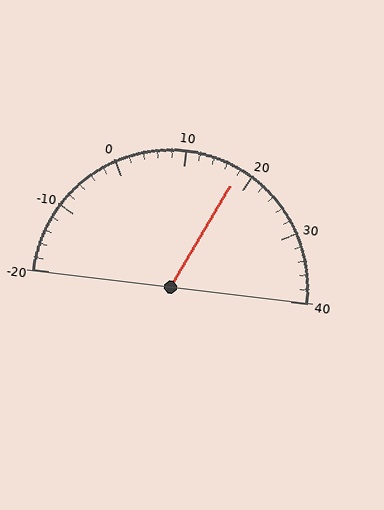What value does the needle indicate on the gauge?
The needle indicates approximately 18.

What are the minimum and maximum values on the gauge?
The gauge ranges from -20 to 40.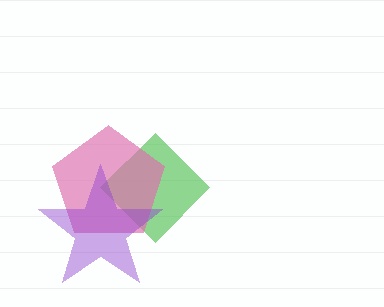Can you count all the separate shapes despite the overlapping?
Yes, there are 3 separate shapes.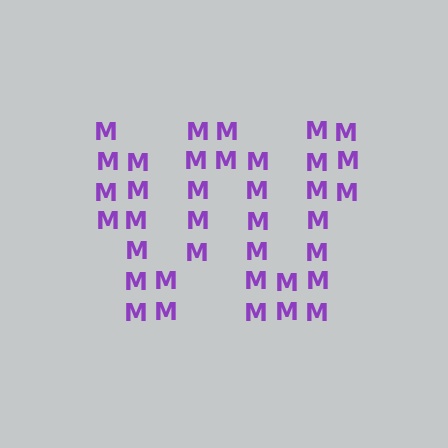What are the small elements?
The small elements are letter M's.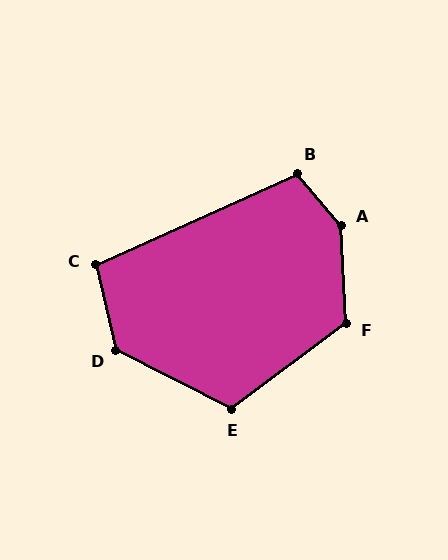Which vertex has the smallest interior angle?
C, at approximately 101 degrees.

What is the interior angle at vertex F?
Approximately 124 degrees (obtuse).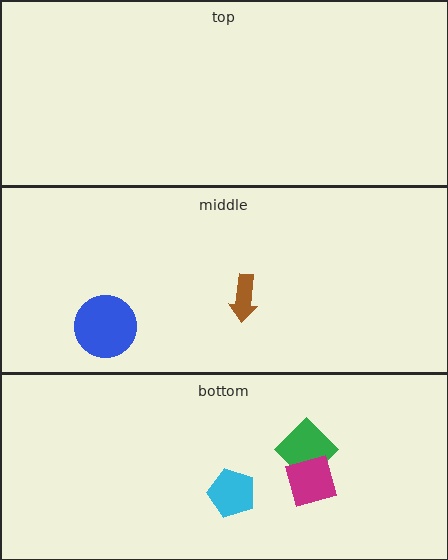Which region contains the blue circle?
The middle region.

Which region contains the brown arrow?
The middle region.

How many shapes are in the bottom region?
3.